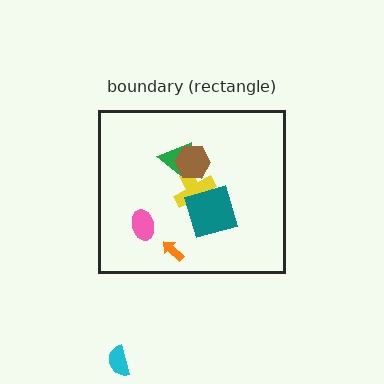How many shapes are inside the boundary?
6 inside, 1 outside.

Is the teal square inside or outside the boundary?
Inside.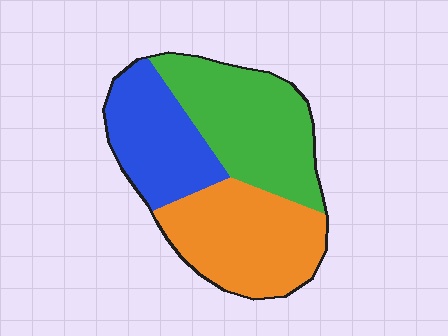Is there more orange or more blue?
Orange.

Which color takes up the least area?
Blue, at roughly 25%.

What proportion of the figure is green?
Green takes up about three eighths (3/8) of the figure.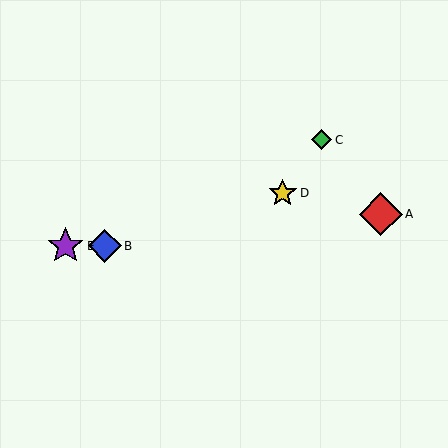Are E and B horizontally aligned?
Yes, both are at y≈246.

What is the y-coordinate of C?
Object C is at y≈140.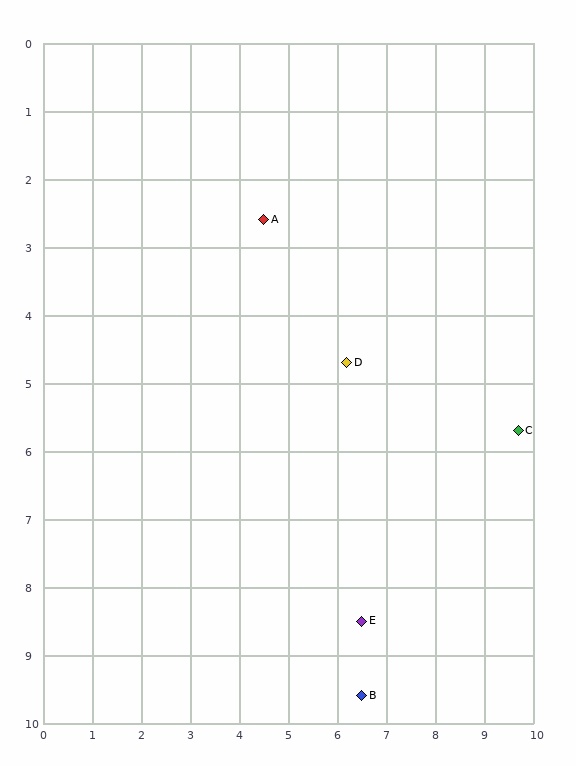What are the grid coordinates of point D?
Point D is at approximately (6.2, 4.7).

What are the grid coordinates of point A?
Point A is at approximately (4.5, 2.6).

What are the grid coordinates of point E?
Point E is at approximately (6.5, 8.5).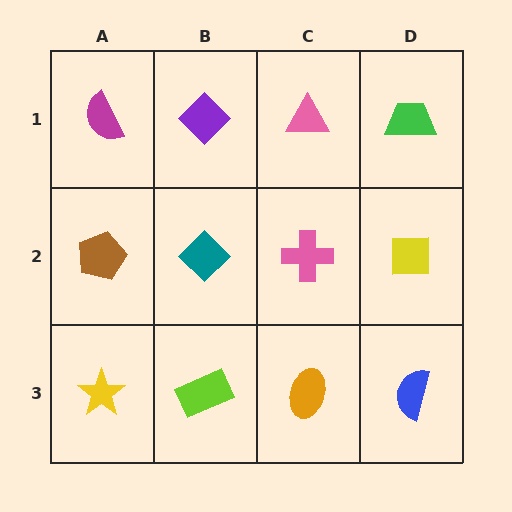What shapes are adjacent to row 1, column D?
A yellow square (row 2, column D), a pink triangle (row 1, column C).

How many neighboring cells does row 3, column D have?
2.